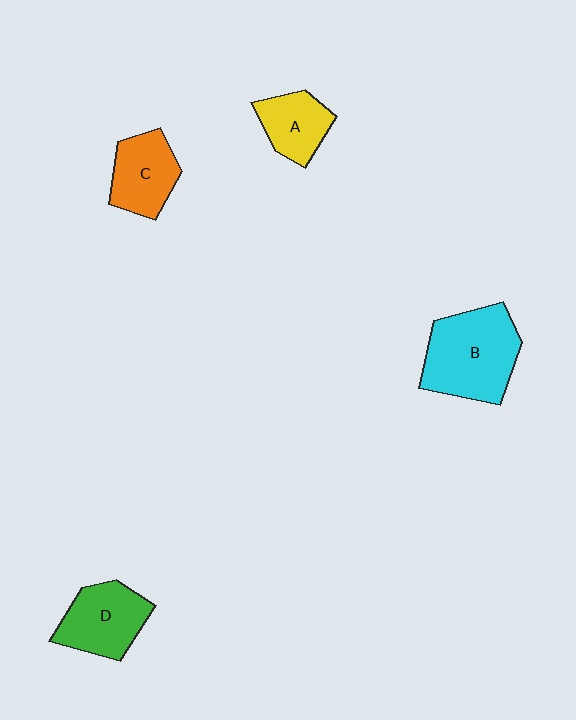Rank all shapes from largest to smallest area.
From largest to smallest: B (cyan), D (green), C (orange), A (yellow).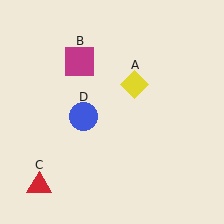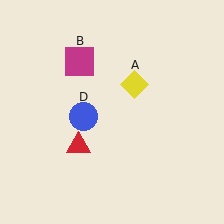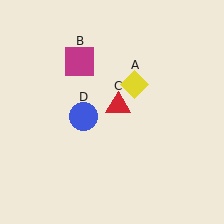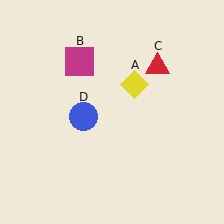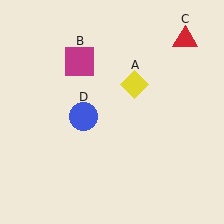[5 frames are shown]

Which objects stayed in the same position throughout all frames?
Yellow diamond (object A) and magenta square (object B) and blue circle (object D) remained stationary.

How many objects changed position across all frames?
1 object changed position: red triangle (object C).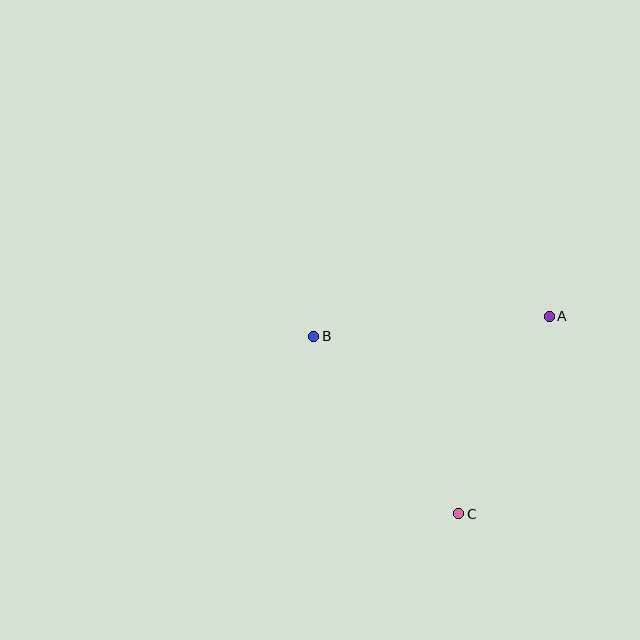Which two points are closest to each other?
Points A and C are closest to each other.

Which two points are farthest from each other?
Points A and B are farthest from each other.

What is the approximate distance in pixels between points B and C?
The distance between B and C is approximately 229 pixels.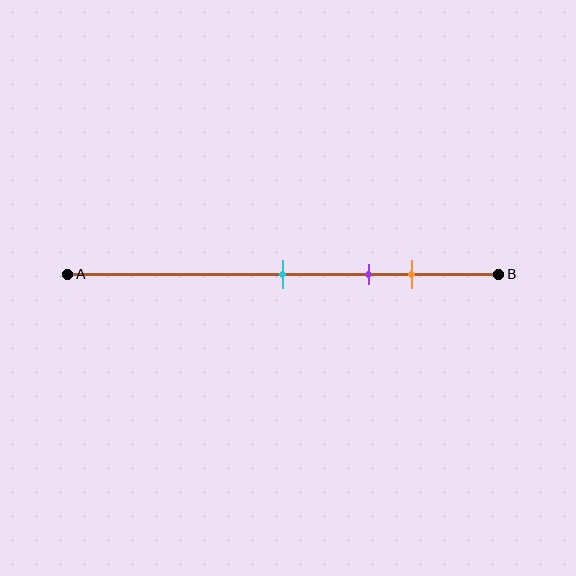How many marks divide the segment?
There are 3 marks dividing the segment.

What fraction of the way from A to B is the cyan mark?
The cyan mark is approximately 50% (0.5) of the way from A to B.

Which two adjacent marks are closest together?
The purple and orange marks are the closest adjacent pair.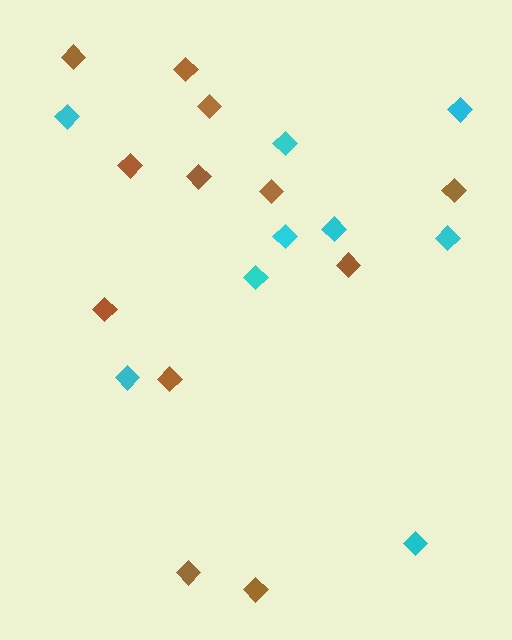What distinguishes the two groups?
There are 2 groups: one group of brown diamonds (12) and one group of cyan diamonds (9).